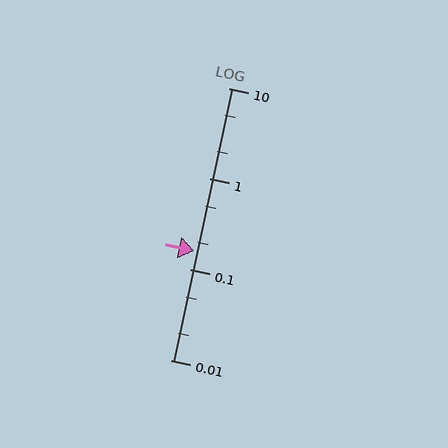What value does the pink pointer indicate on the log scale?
The pointer indicates approximately 0.16.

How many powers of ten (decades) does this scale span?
The scale spans 3 decades, from 0.01 to 10.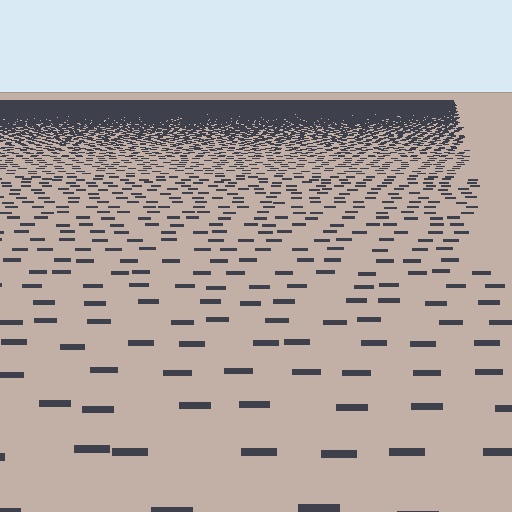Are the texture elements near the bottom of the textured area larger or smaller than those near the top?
Larger. Near the bottom, elements are closer to the viewer and appear at a bigger on-screen size.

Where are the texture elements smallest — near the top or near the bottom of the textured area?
Near the top.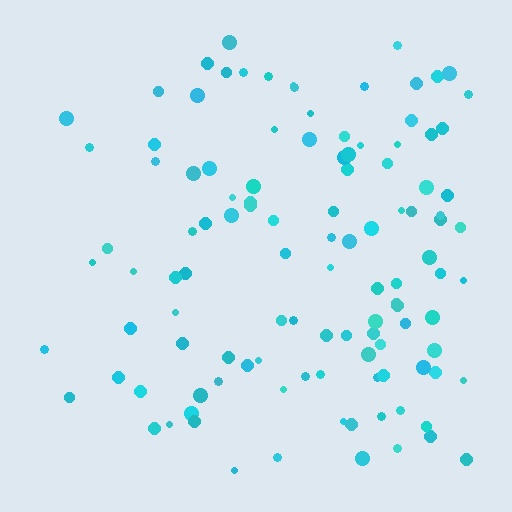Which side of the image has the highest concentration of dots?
The right.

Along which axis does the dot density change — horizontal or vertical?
Horizontal.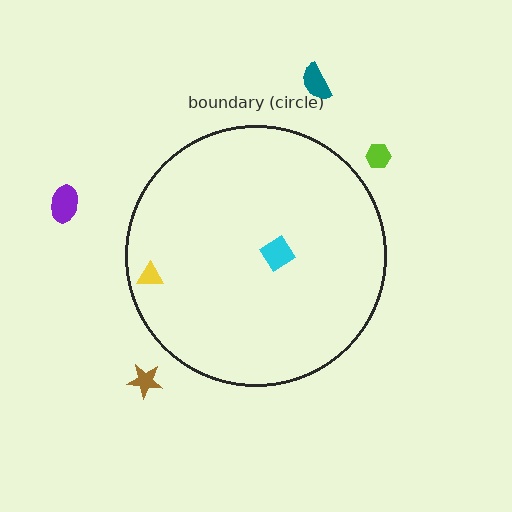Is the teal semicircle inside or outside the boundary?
Outside.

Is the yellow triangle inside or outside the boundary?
Inside.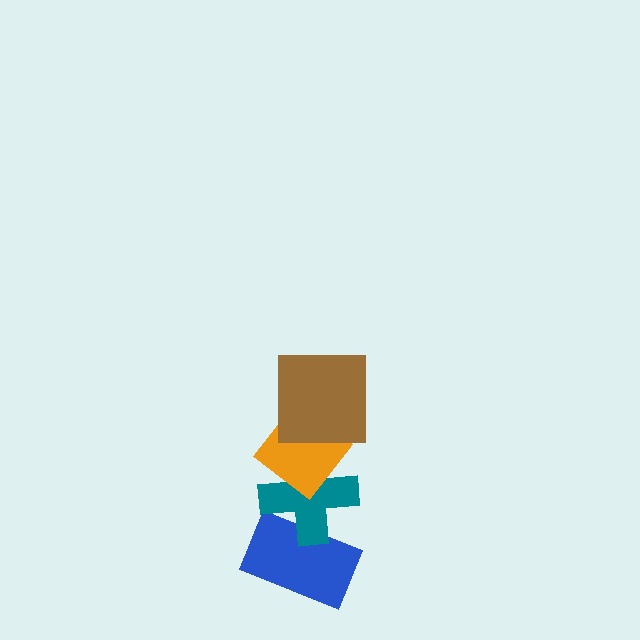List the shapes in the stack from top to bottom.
From top to bottom: the brown square, the orange diamond, the teal cross, the blue rectangle.